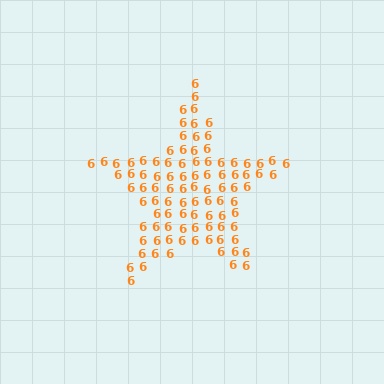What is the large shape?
The large shape is a star.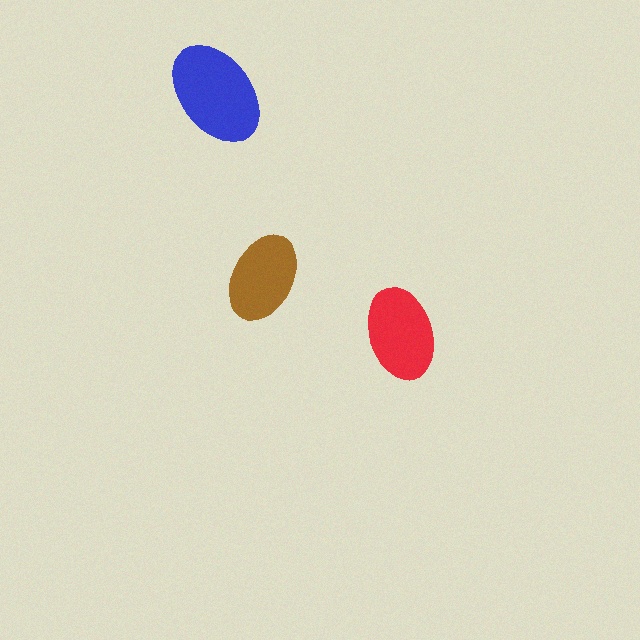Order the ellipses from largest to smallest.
the blue one, the red one, the brown one.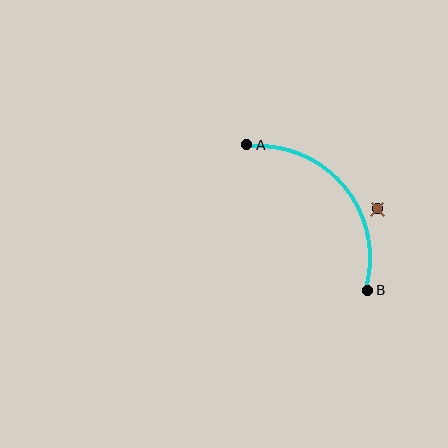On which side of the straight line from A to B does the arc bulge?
The arc bulges above and to the right of the straight line connecting A and B.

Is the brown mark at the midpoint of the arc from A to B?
No — the brown mark does not lie on the arc at all. It sits slightly outside the curve.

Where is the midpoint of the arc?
The arc midpoint is the point on the curve farthest from the straight line joining A and B. It sits above and to the right of that line.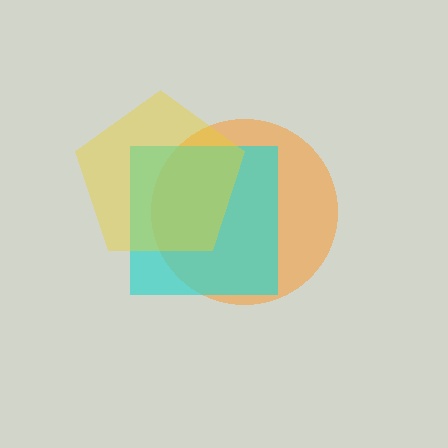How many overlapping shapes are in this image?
There are 3 overlapping shapes in the image.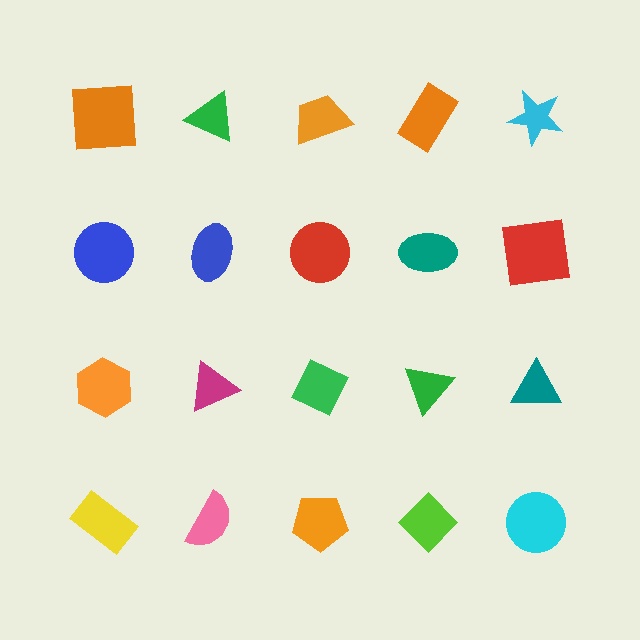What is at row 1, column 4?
An orange rectangle.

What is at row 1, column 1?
An orange square.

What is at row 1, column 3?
An orange trapezoid.